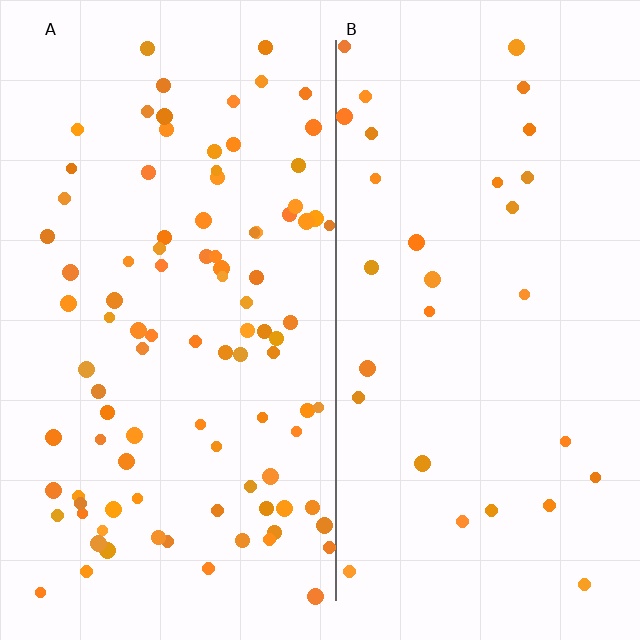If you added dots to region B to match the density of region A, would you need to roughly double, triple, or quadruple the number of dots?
Approximately triple.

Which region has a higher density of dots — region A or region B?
A (the left).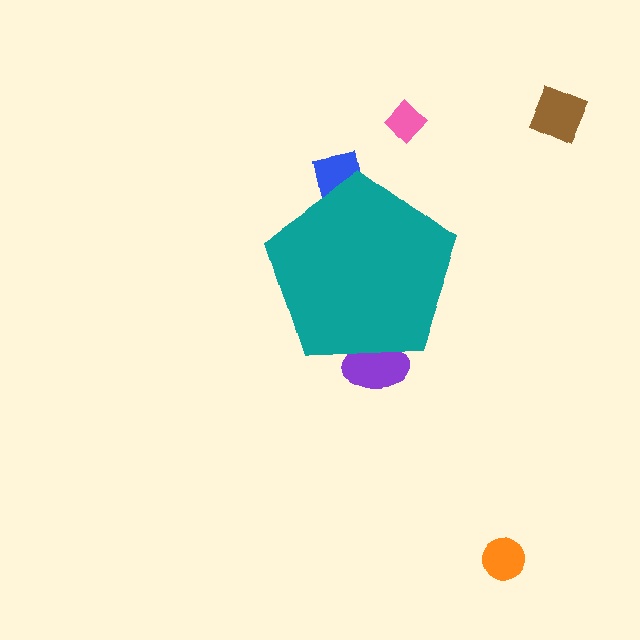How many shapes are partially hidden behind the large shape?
2 shapes are partially hidden.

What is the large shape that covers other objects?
A teal pentagon.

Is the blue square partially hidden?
Yes, the blue square is partially hidden behind the teal pentagon.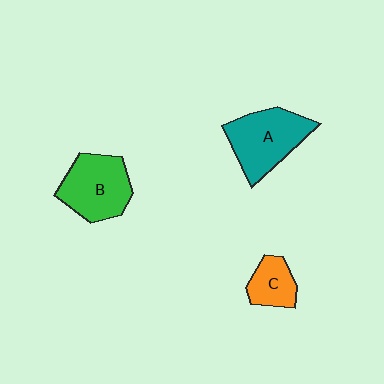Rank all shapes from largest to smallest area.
From largest to smallest: A (teal), B (green), C (orange).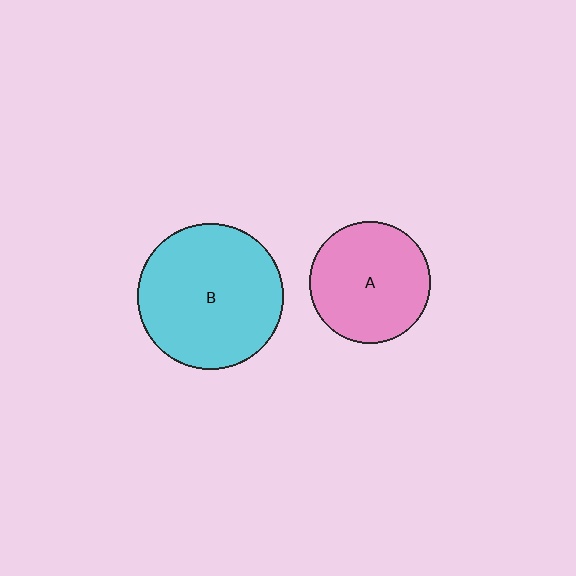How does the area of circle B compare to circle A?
Approximately 1.4 times.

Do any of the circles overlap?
No, none of the circles overlap.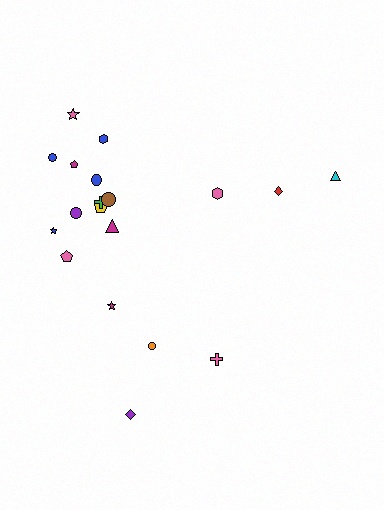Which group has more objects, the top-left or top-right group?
The top-left group.